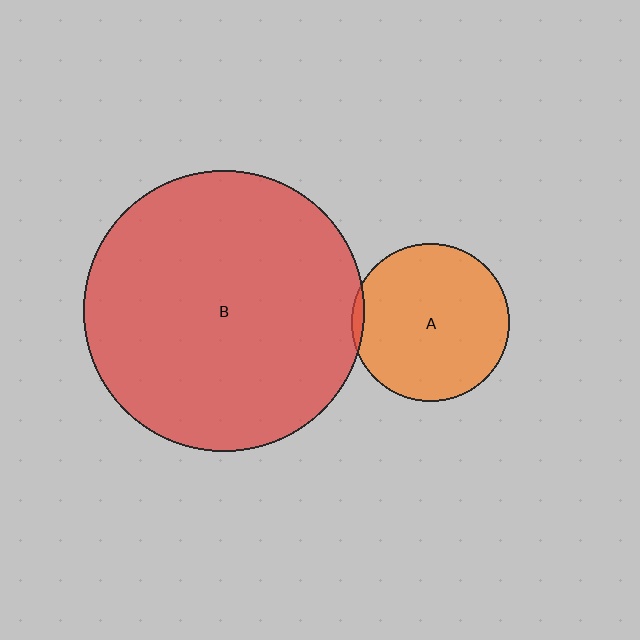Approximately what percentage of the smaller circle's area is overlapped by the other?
Approximately 5%.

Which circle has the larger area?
Circle B (red).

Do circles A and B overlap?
Yes.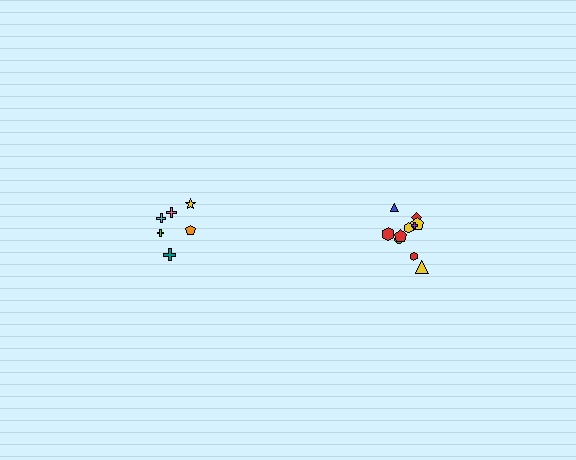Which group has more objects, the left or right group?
The right group.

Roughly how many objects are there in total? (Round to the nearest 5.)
Roughly 15 objects in total.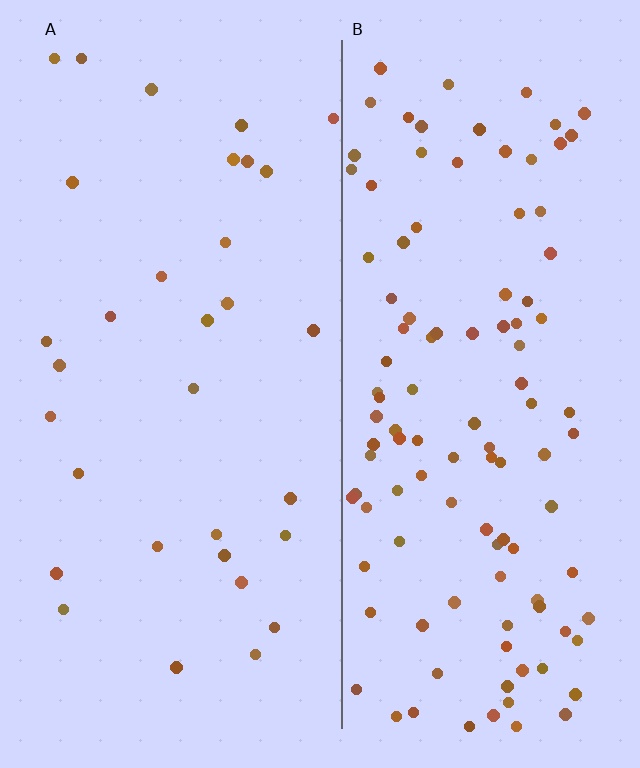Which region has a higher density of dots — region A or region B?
B (the right).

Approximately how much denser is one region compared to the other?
Approximately 3.5× — region B over region A.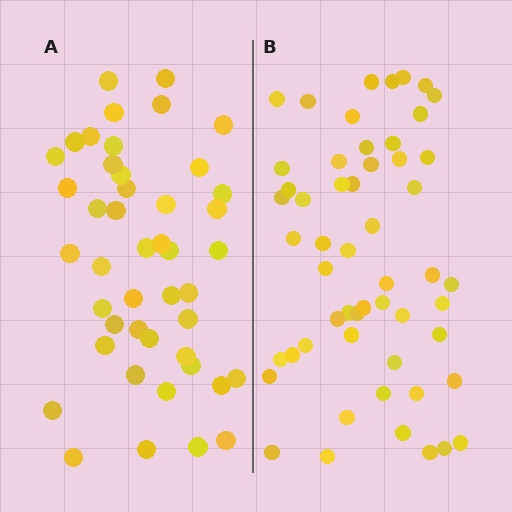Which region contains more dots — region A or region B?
Region B (the right region) has more dots.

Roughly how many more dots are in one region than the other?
Region B has roughly 8 or so more dots than region A.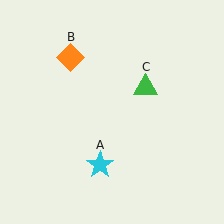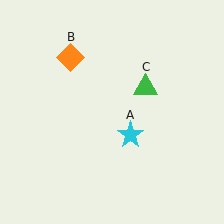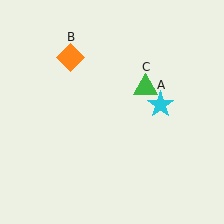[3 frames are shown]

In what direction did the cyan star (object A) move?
The cyan star (object A) moved up and to the right.